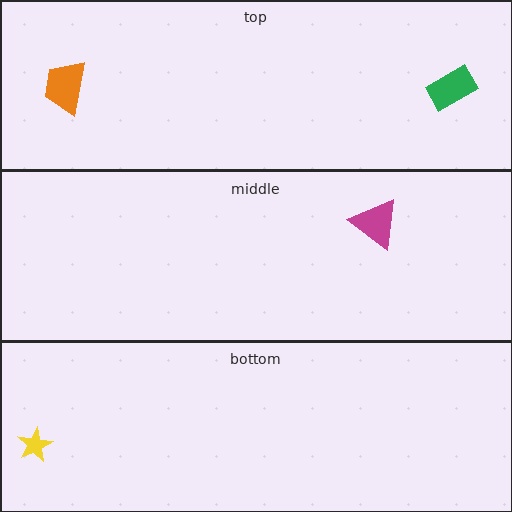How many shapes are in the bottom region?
1.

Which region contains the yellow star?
The bottom region.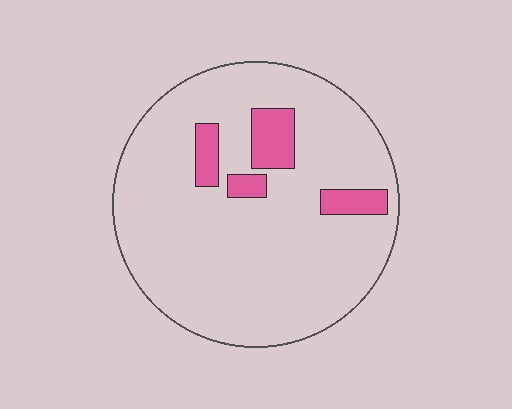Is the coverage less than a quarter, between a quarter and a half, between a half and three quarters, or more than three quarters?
Less than a quarter.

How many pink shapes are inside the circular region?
4.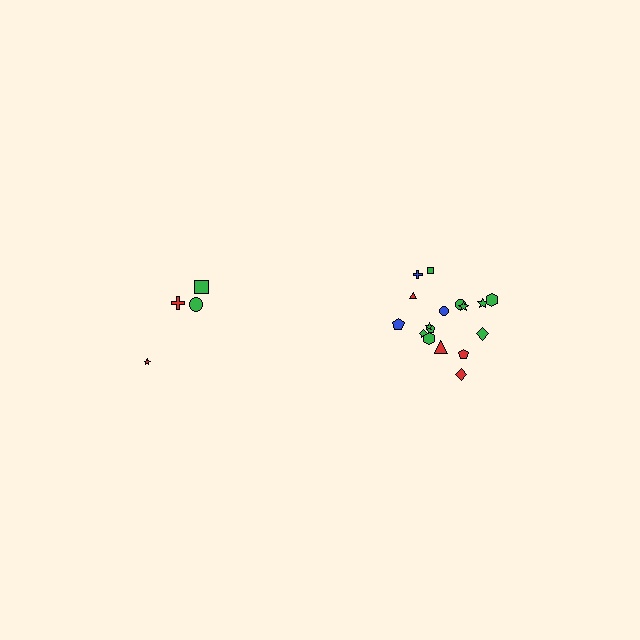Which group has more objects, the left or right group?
The right group.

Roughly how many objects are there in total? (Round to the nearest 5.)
Roughly 20 objects in total.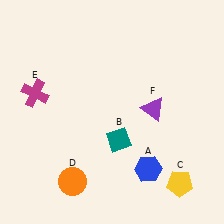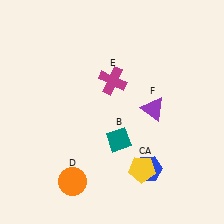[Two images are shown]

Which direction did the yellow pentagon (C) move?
The yellow pentagon (C) moved left.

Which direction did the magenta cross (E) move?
The magenta cross (E) moved right.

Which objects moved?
The objects that moved are: the yellow pentagon (C), the magenta cross (E).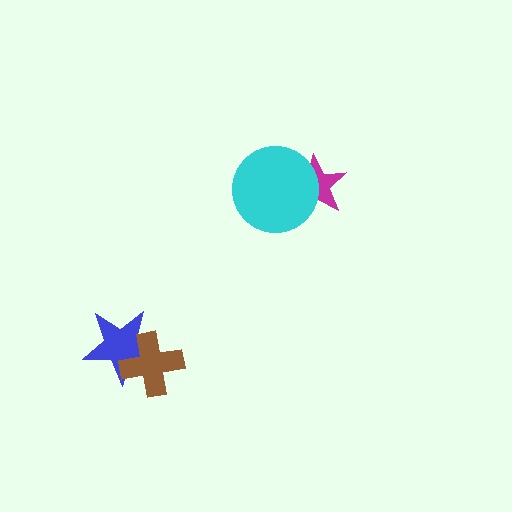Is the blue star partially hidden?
Yes, it is partially covered by another shape.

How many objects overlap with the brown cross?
1 object overlaps with the brown cross.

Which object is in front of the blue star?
The brown cross is in front of the blue star.